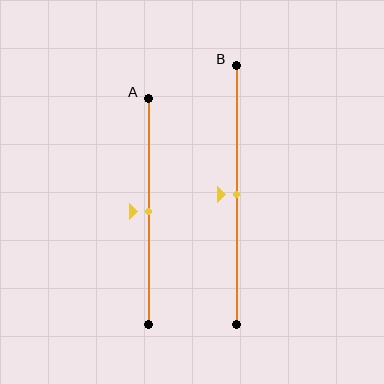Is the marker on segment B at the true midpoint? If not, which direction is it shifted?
Yes, the marker on segment B is at the true midpoint.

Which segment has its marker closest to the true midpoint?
Segment A has its marker closest to the true midpoint.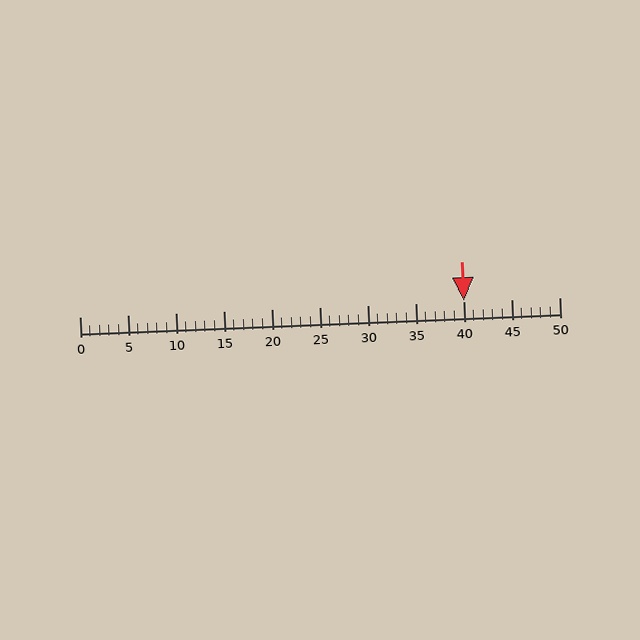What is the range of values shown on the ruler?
The ruler shows values from 0 to 50.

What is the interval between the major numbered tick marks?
The major tick marks are spaced 5 units apart.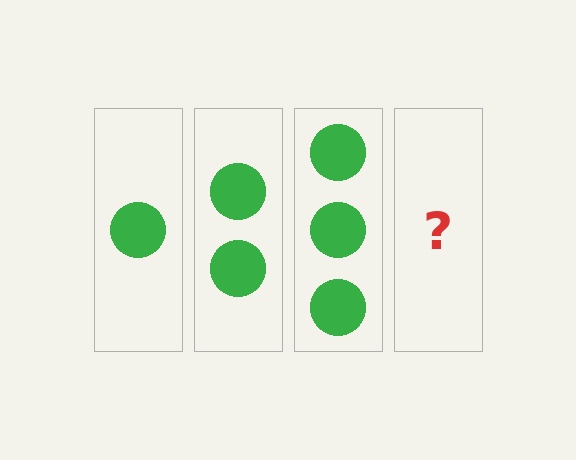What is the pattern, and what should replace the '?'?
The pattern is that each step adds one more circle. The '?' should be 4 circles.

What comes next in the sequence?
The next element should be 4 circles.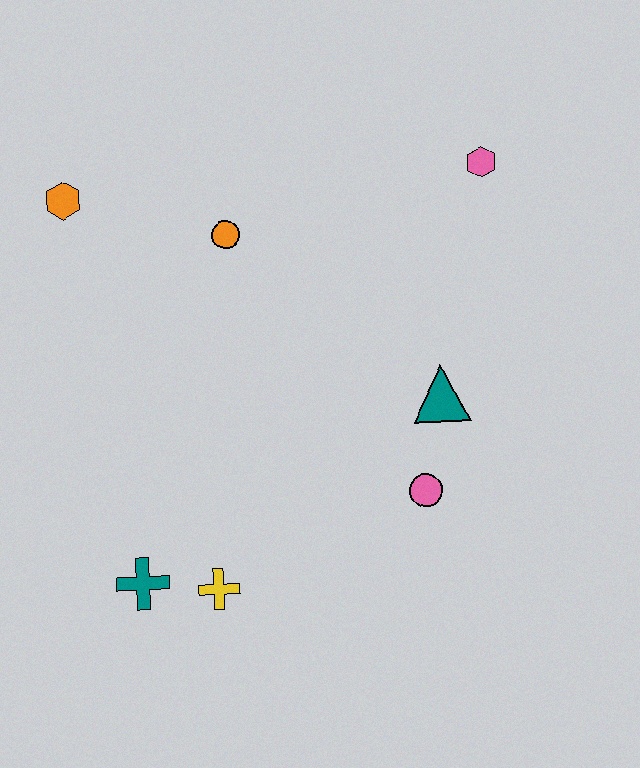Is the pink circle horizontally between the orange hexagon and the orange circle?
No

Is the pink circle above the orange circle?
No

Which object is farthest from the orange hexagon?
The pink circle is farthest from the orange hexagon.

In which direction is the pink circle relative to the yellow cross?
The pink circle is to the right of the yellow cross.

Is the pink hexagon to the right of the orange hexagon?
Yes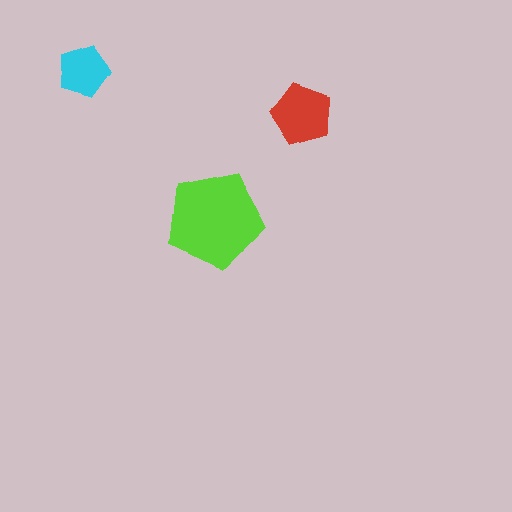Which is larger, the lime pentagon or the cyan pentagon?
The lime one.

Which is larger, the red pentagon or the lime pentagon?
The lime one.